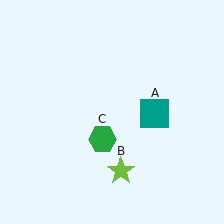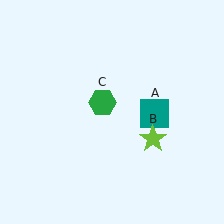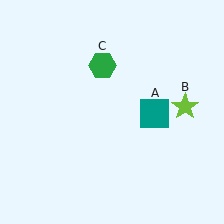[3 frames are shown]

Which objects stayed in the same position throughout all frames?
Teal square (object A) remained stationary.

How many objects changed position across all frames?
2 objects changed position: lime star (object B), green hexagon (object C).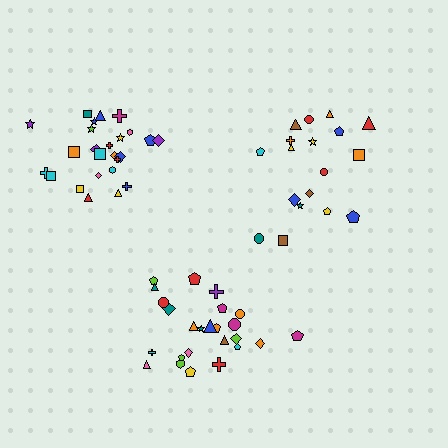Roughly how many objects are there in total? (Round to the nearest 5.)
Roughly 70 objects in total.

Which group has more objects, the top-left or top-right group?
The top-left group.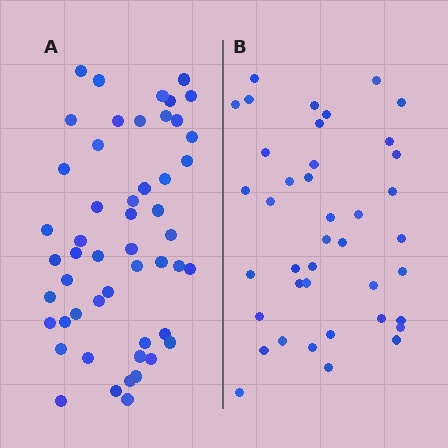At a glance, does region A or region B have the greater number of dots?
Region A (the left region) has more dots.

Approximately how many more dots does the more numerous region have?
Region A has roughly 12 or so more dots than region B.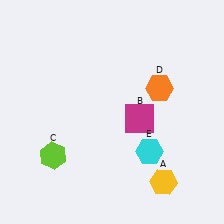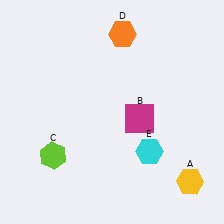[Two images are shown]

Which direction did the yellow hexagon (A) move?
The yellow hexagon (A) moved right.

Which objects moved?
The objects that moved are: the yellow hexagon (A), the orange hexagon (D).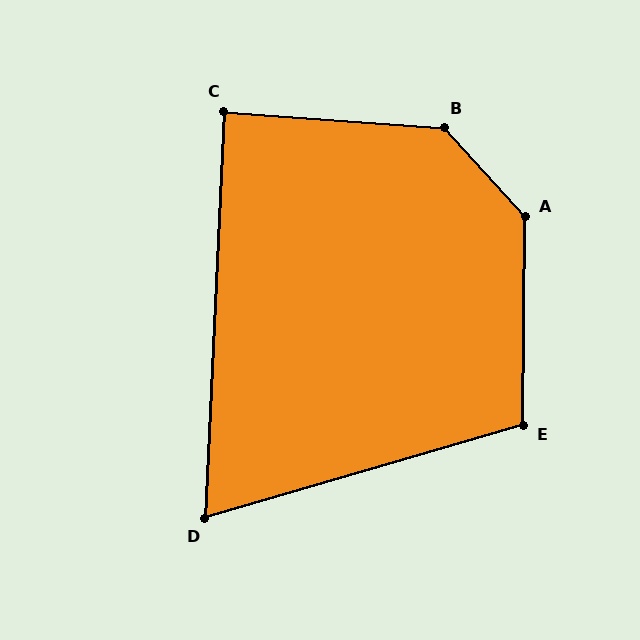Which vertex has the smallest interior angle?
D, at approximately 71 degrees.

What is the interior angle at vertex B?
Approximately 136 degrees (obtuse).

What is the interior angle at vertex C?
Approximately 89 degrees (approximately right).